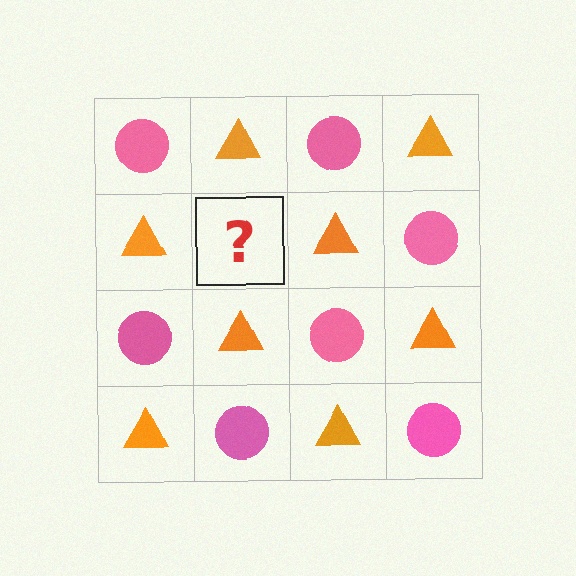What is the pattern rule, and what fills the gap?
The rule is that it alternates pink circle and orange triangle in a checkerboard pattern. The gap should be filled with a pink circle.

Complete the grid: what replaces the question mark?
The question mark should be replaced with a pink circle.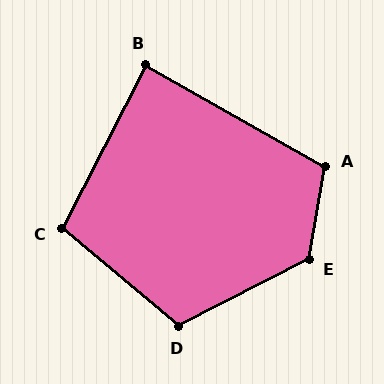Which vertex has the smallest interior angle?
B, at approximately 88 degrees.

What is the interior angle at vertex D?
Approximately 113 degrees (obtuse).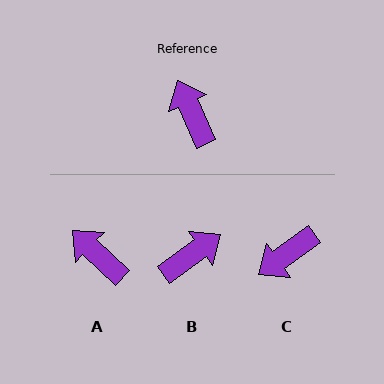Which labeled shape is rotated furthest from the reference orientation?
C, about 101 degrees away.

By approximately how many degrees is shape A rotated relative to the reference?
Approximately 22 degrees counter-clockwise.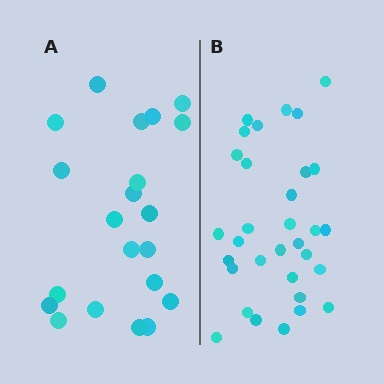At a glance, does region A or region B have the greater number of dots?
Region B (the right region) has more dots.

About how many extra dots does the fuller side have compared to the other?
Region B has roughly 12 or so more dots than region A.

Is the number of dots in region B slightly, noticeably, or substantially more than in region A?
Region B has substantially more. The ratio is roughly 1.5 to 1.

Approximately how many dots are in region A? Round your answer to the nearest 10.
About 20 dots. (The exact count is 21, which rounds to 20.)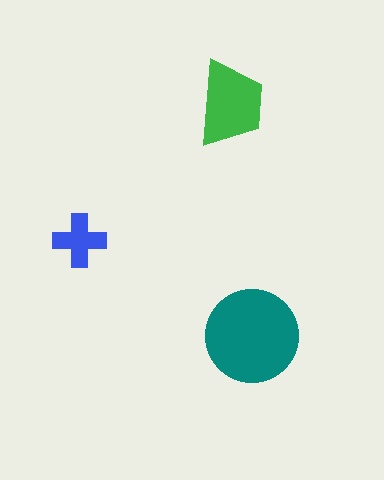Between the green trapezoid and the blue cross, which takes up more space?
The green trapezoid.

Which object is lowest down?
The teal circle is bottommost.